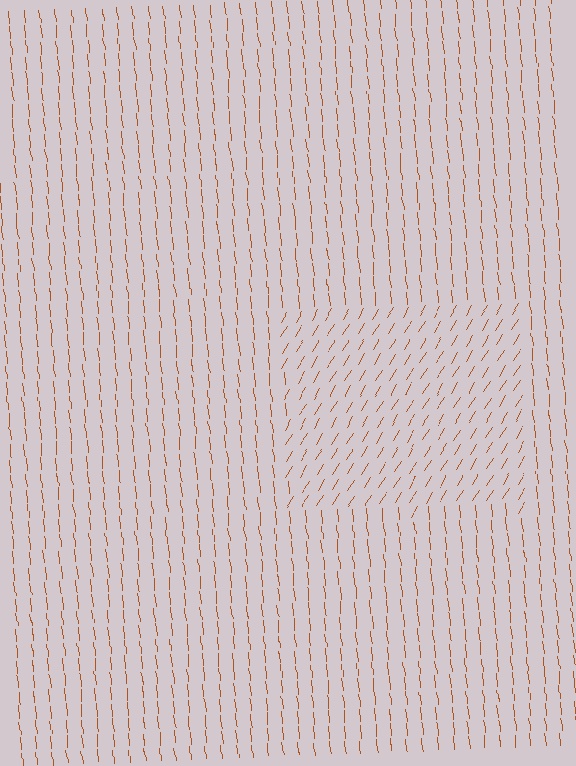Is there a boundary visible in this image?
Yes, there is a texture boundary formed by a change in line orientation.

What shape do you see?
I see a rectangle.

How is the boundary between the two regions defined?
The boundary is defined purely by a change in line orientation (approximately 38 degrees difference). All lines are the same color and thickness.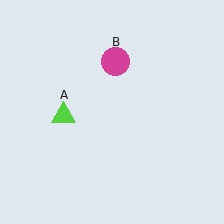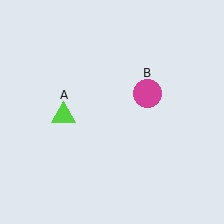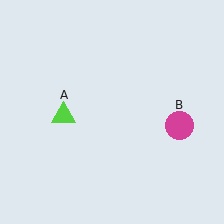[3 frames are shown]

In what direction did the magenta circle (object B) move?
The magenta circle (object B) moved down and to the right.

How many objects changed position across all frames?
1 object changed position: magenta circle (object B).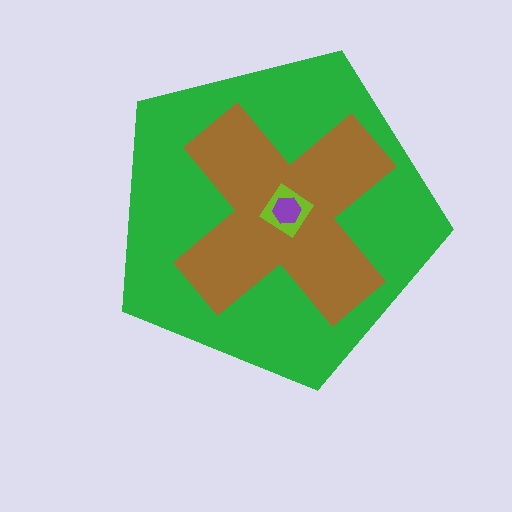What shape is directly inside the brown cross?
The lime diamond.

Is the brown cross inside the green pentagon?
Yes.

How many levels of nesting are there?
4.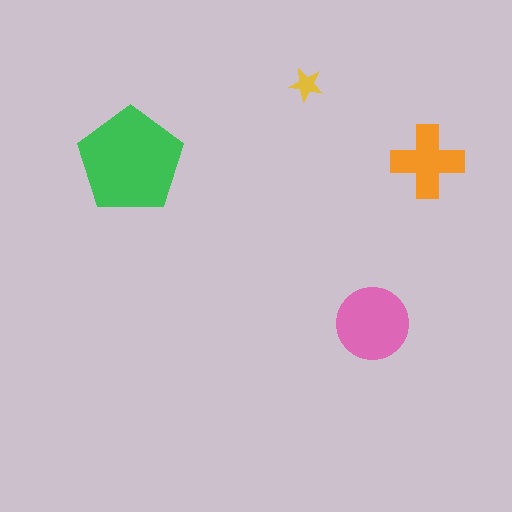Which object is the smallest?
The yellow star.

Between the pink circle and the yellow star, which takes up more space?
The pink circle.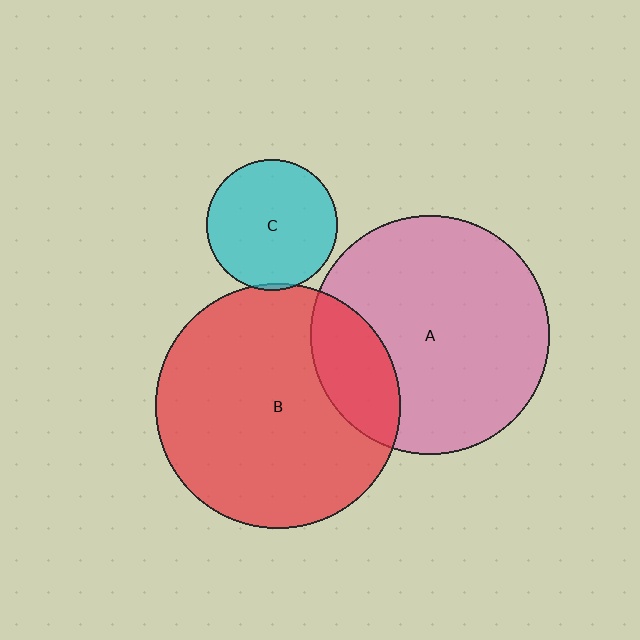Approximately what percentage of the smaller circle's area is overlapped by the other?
Approximately 5%.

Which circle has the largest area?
Circle B (red).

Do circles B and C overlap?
Yes.